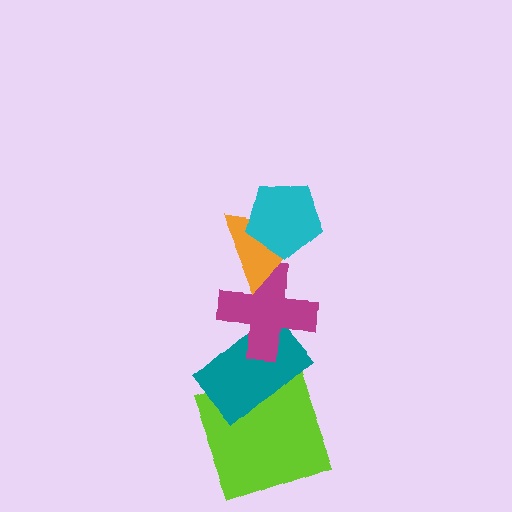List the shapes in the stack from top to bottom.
From top to bottom: the cyan pentagon, the orange triangle, the magenta cross, the teal rectangle, the lime square.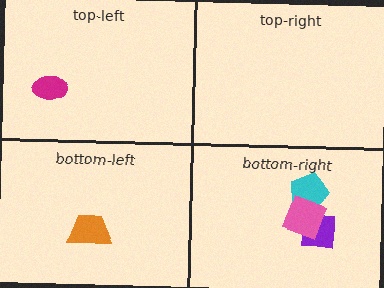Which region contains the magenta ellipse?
The top-left region.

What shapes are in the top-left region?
The magenta ellipse.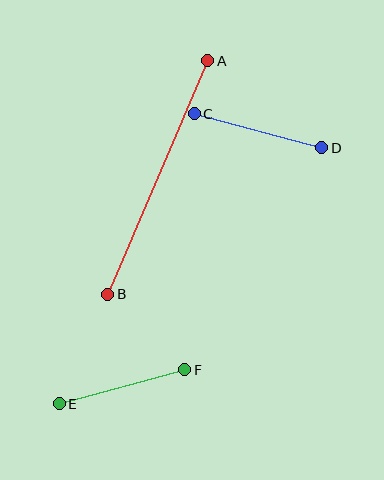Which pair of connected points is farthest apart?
Points A and B are farthest apart.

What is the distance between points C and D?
The distance is approximately 132 pixels.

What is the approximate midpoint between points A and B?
The midpoint is at approximately (158, 177) pixels.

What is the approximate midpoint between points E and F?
The midpoint is at approximately (122, 387) pixels.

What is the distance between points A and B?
The distance is approximately 254 pixels.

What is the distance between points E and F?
The distance is approximately 130 pixels.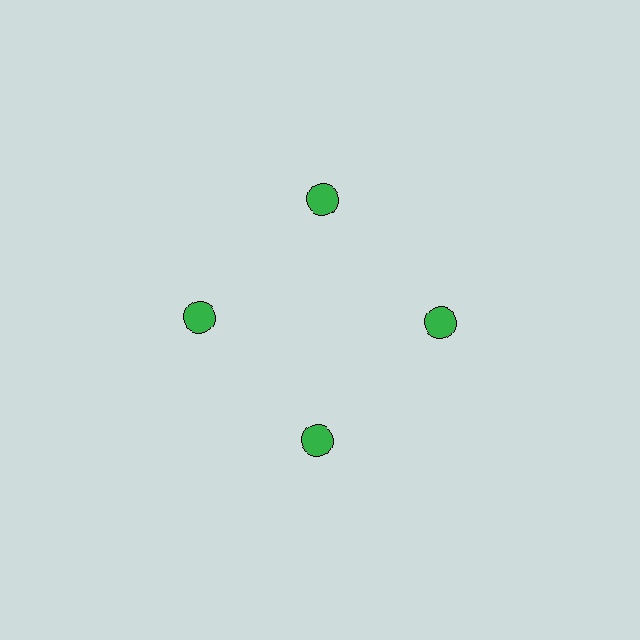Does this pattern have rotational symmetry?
Yes, this pattern has 4-fold rotational symmetry. It looks the same after rotating 90 degrees around the center.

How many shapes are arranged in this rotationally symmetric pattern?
There are 4 shapes, arranged in 4 groups of 1.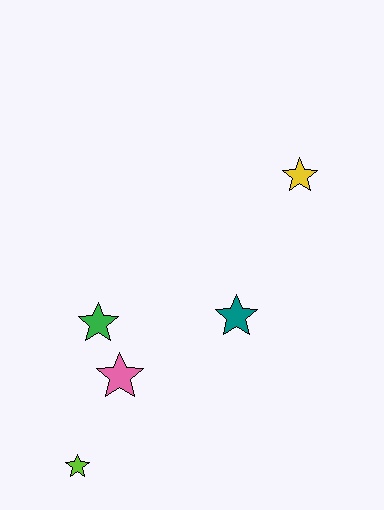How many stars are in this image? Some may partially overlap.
There are 5 stars.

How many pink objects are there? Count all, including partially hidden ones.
There is 1 pink object.